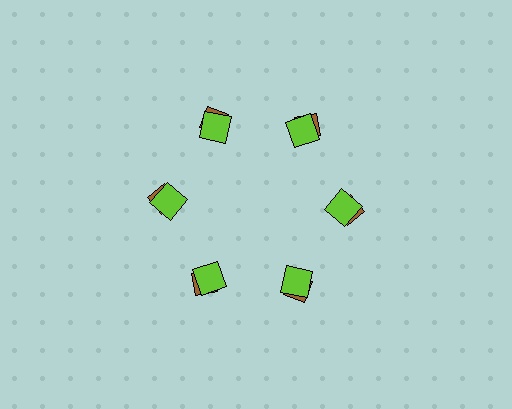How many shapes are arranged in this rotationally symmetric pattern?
There are 12 shapes, arranged in 6 groups of 2.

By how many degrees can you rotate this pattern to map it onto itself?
The pattern maps onto itself every 60 degrees of rotation.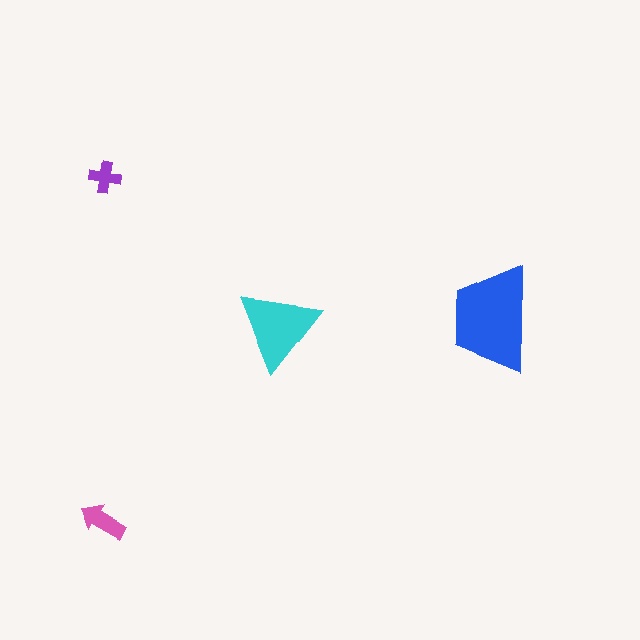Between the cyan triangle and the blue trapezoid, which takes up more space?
The blue trapezoid.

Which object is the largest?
The blue trapezoid.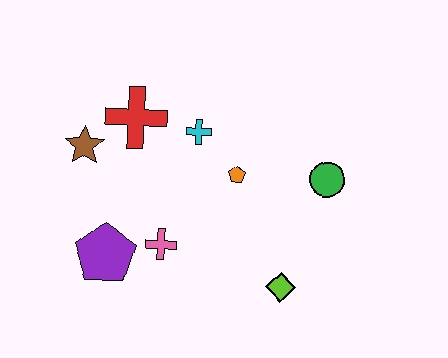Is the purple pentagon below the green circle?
Yes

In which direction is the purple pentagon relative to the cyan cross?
The purple pentagon is below the cyan cross.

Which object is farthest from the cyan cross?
The lime diamond is farthest from the cyan cross.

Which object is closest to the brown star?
The red cross is closest to the brown star.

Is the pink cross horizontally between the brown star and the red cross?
No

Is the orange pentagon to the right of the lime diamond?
No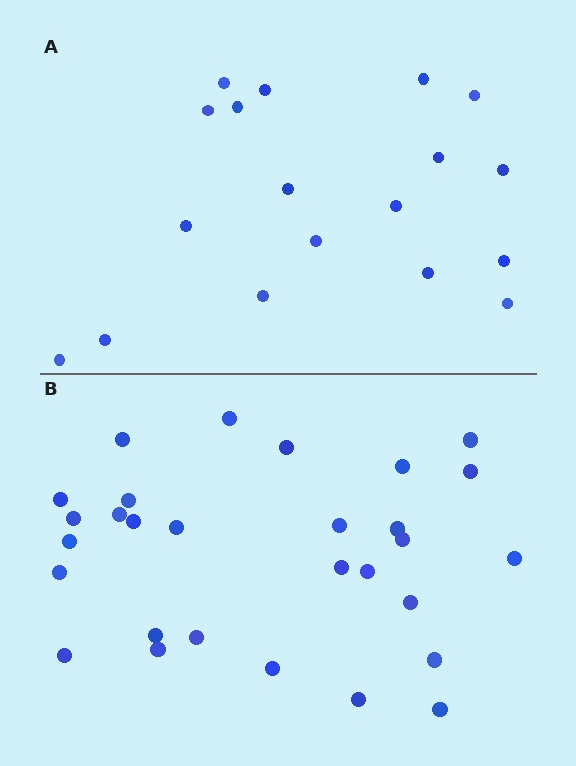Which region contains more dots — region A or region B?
Region B (the bottom region) has more dots.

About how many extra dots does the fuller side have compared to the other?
Region B has roughly 12 or so more dots than region A.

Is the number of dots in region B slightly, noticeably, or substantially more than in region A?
Region B has substantially more. The ratio is roughly 1.6 to 1.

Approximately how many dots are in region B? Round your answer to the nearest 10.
About 30 dots. (The exact count is 29, which rounds to 30.)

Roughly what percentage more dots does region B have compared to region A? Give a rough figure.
About 60% more.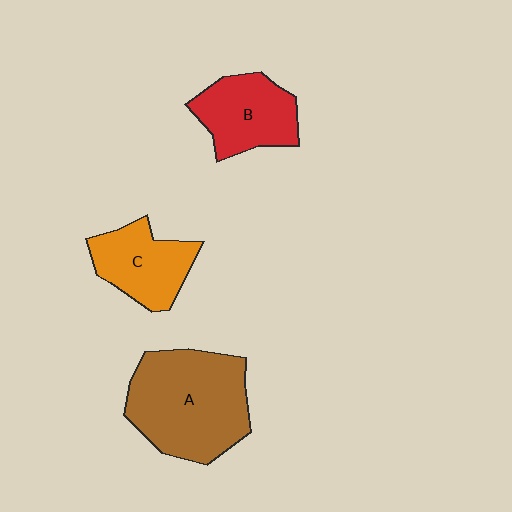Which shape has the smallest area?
Shape C (orange).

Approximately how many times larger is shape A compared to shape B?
Approximately 1.7 times.